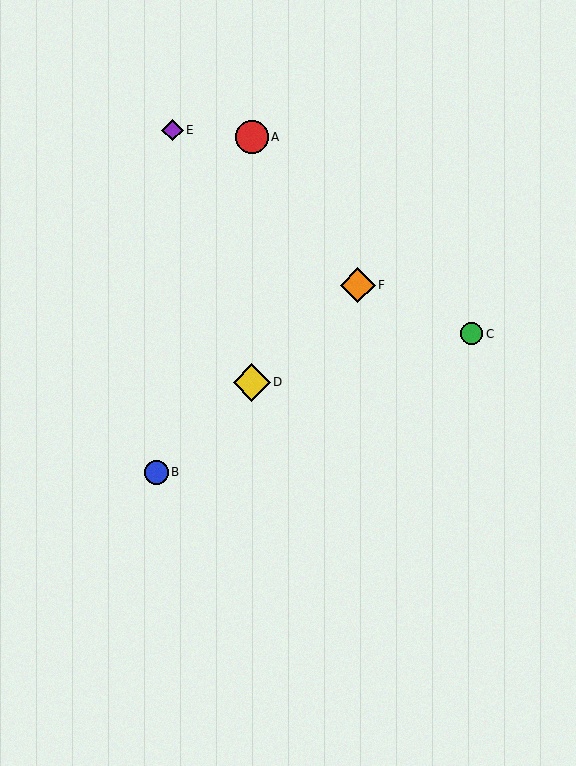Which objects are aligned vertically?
Objects A, D are aligned vertically.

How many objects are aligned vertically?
2 objects (A, D) are aligned vertically.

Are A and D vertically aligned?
Yes, both are at x≈252.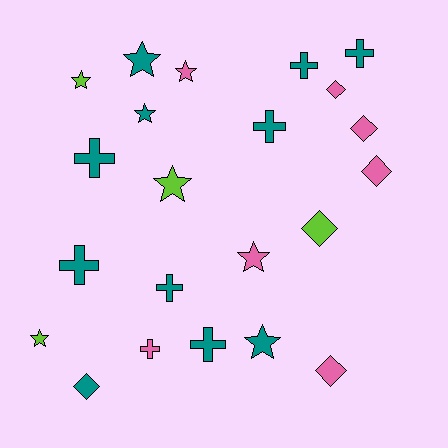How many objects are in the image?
There are 22 objects.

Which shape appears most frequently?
Cross, with 8 objects.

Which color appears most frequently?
Teal, with 11 objects.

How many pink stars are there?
There are 2 pink stars.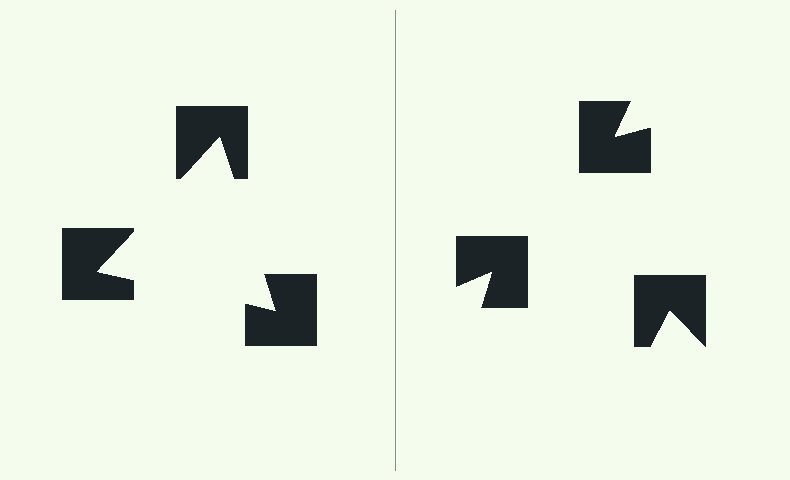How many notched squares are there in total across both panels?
6 — 3 on each side.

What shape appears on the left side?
An illusory triangle.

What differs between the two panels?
The notched squares are positioned identically on both sides; only the wedge orientations differ. On the left they align to a triangle; on the right they are misaligned.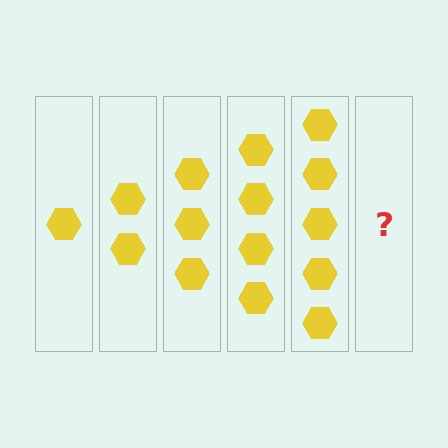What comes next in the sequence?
The next element should be 6 hexagons.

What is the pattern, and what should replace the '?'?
The pattern is that each step adds one more hexagon. The '?' should be 6 hexagons.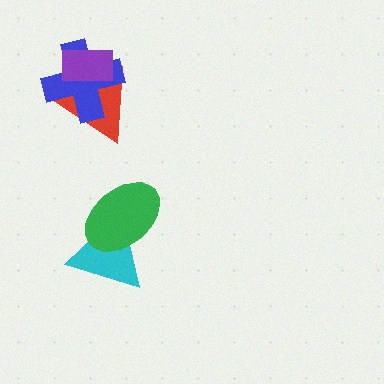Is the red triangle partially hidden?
Yes, it is partially covered by another shape.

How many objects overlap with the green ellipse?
1 object overlaps with the green ellipse.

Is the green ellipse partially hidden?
No, no other shape covers it.